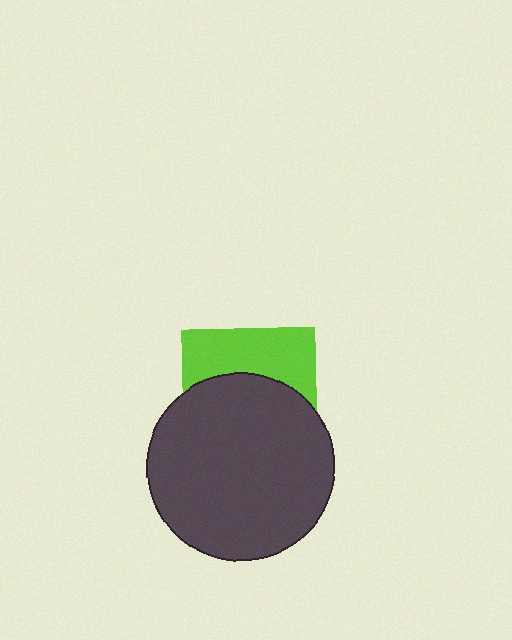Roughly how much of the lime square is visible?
A small part of it is visible (roughly 40%).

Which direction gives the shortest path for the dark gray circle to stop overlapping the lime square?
Moving down gives the shortest separation.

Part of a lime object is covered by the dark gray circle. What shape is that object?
It is a square.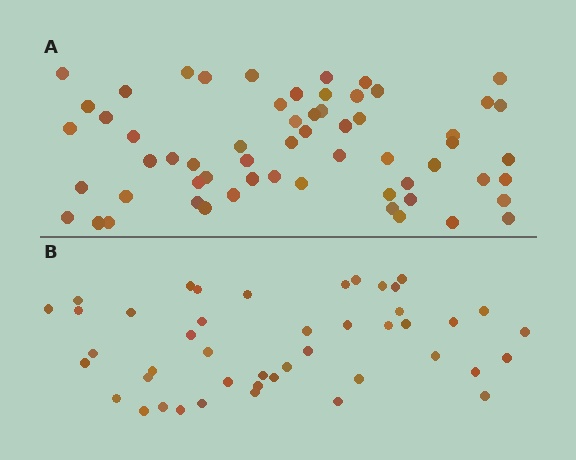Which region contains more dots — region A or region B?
Region A (the top region) has more dots.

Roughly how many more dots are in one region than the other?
Region A has approximately 15 more dots than region B.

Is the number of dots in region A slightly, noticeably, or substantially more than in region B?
Region A has noticeably more, but not dramatically so. The ratio is roughly 1.3 to 1.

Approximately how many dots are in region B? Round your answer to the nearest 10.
About 40 dots. (The exact count is 45, which rounds to 40.)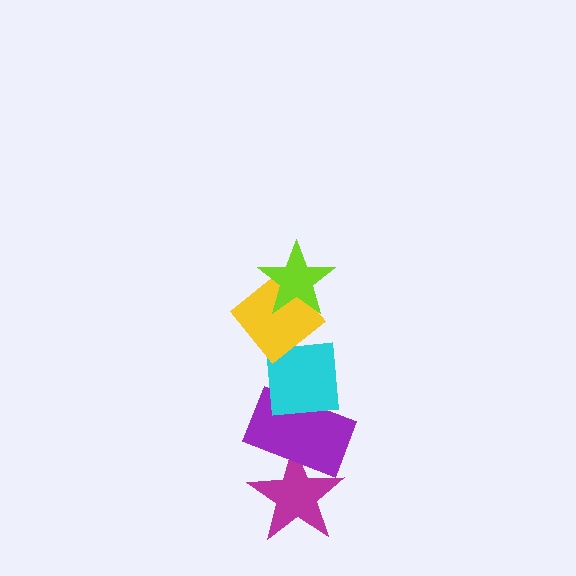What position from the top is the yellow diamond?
The yellow diamond is 2nd from the top.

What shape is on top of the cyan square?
The yellow diamond is on top of the cyan square.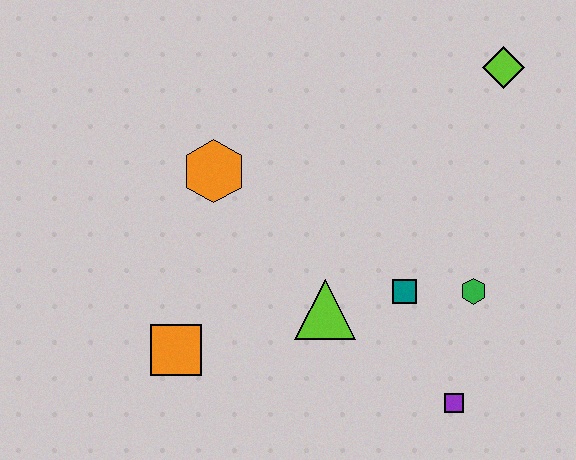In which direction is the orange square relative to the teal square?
The orange square is to the left of the teal square.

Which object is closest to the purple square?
The green hexagon is closest to the purple square.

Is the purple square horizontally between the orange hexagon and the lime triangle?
No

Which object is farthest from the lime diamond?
The orange square is farthest from the lime diamond.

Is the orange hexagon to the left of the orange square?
No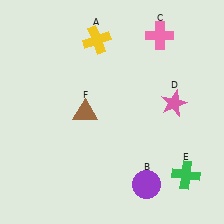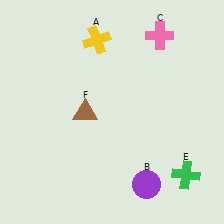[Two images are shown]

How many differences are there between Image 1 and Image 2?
There is 1 difference between the two images.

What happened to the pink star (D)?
The pink star (D) was removed in Image 2. It was in the top-right area of Image 1.